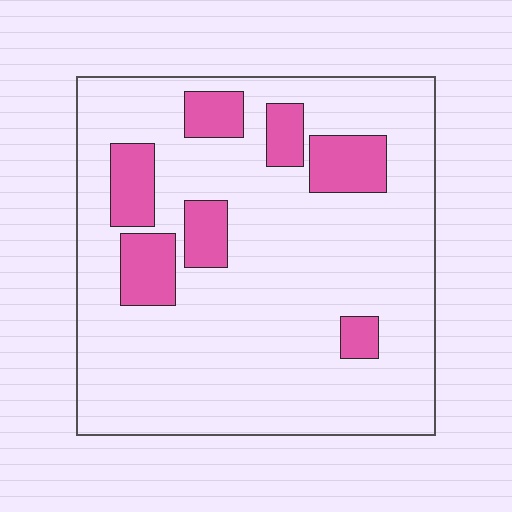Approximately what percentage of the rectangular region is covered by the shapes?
Approximately 15%.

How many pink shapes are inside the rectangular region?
7.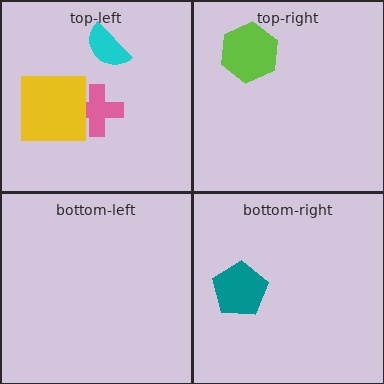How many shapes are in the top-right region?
1.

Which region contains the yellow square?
The top-left region.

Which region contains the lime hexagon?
The top-right region.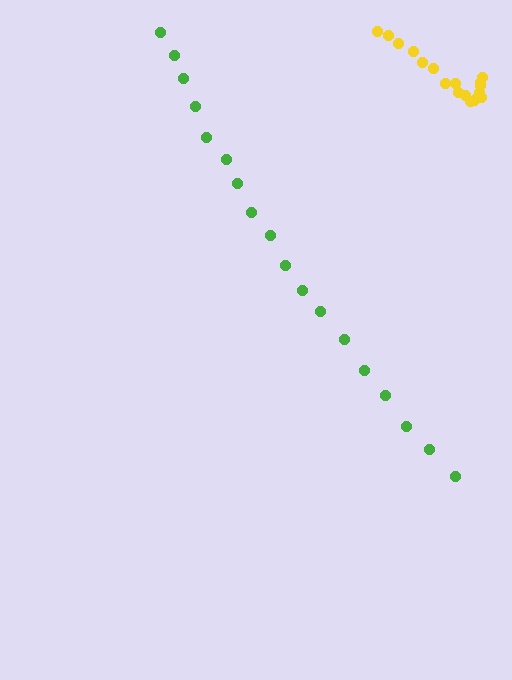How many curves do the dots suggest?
There are 2 distinct paths.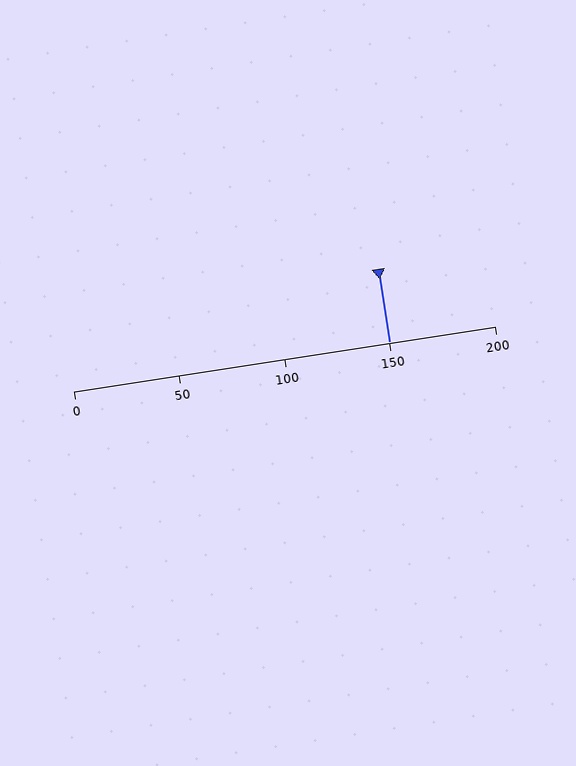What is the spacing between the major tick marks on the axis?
The major ticks are spaced 50 apart.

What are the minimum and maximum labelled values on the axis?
The axis runs from 0 to 200.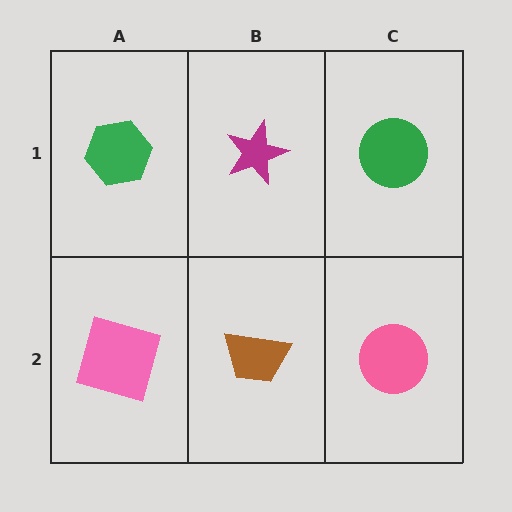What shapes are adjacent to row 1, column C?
A pink circle (row 2, column C), a magenta star (row 1, column B).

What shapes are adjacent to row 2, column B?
A magenta star (row 1, column B), a pink square (row 2, column A), a pink circle (row 2, column C).